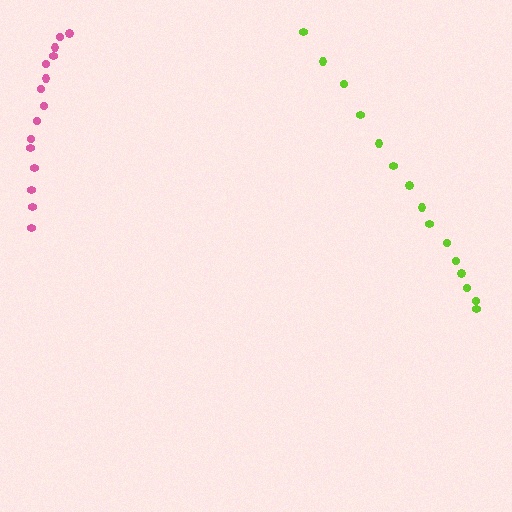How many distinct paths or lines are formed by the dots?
There are 2 distinct paths.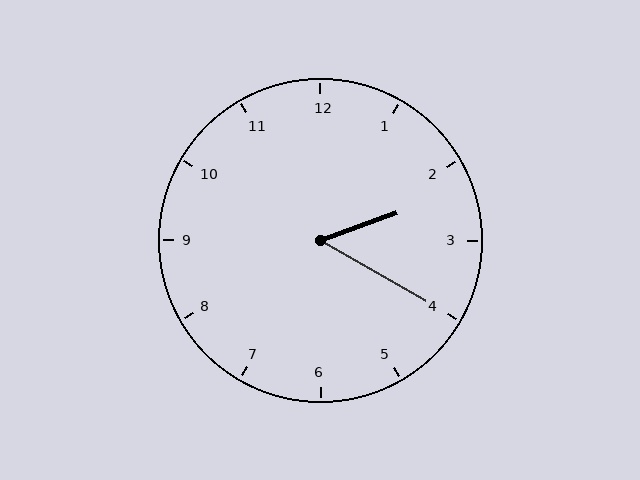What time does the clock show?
2:20.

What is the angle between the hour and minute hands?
Approximately 50 degrees.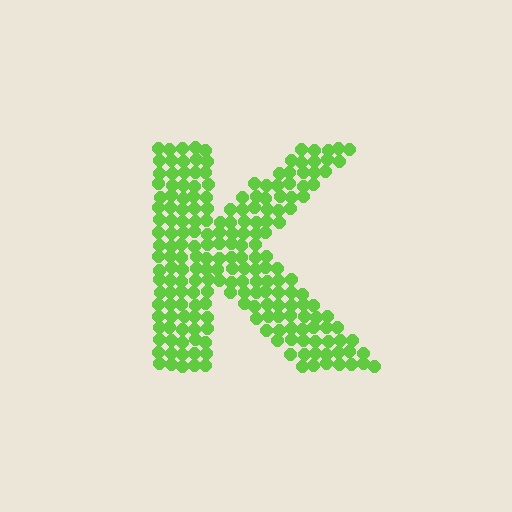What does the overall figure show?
The overall figure shows the letter K.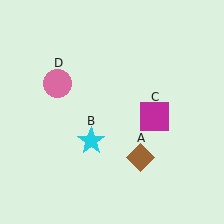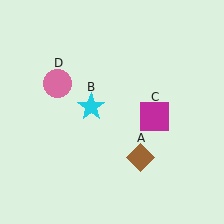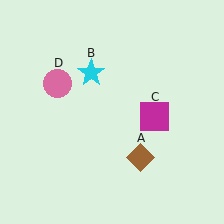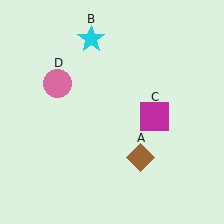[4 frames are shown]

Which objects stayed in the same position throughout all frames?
Brown diamond (object A) and magenta square (object C) and pink circle (object D) remained stationary.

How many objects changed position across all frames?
1 object changed position: cyan star (object B).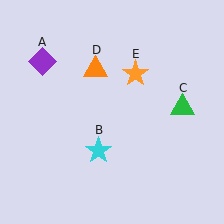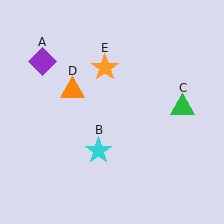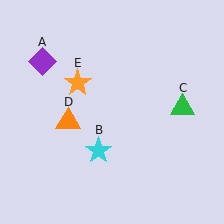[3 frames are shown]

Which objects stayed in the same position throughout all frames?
Purple diamond (object A) and cyan star (object B) and green triangle (object C) remained stationary.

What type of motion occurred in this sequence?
The orange triangle (object D), orange star (object E) rotated counterclockwise around the center of the scene.